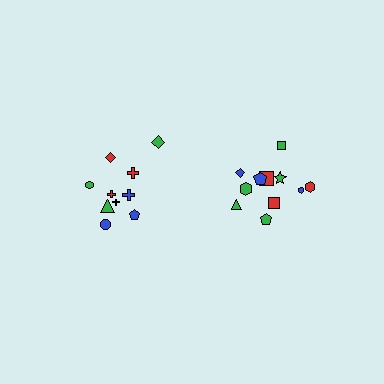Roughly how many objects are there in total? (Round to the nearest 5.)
Roughly 20 objects in total.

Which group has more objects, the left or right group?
The right group.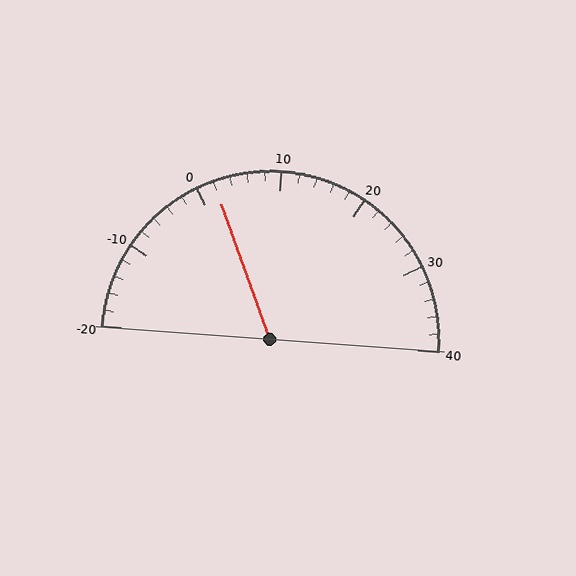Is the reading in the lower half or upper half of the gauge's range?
The reading is in the lower half of the range (-20 to 40).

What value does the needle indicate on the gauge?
The needle indicates approximately 2.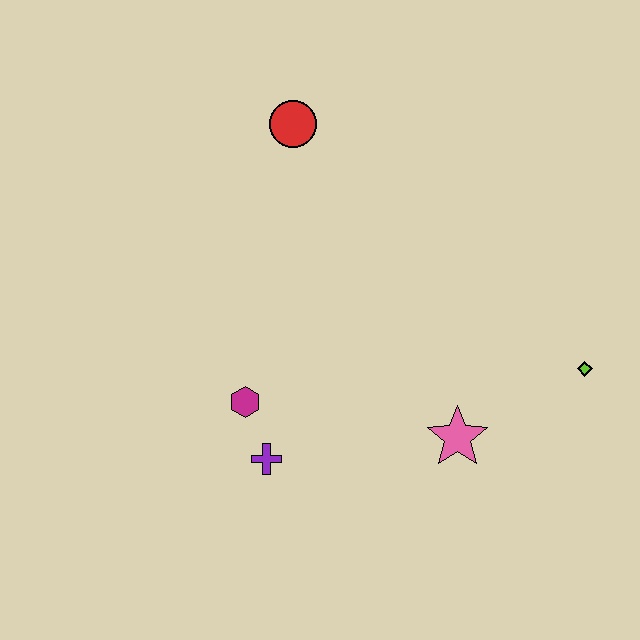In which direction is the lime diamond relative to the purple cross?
The lime diamond is to the right of the purple cross.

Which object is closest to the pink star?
The lime diamond is closest to the pink star.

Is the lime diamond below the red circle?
Yes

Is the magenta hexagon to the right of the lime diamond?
No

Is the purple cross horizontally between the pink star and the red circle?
No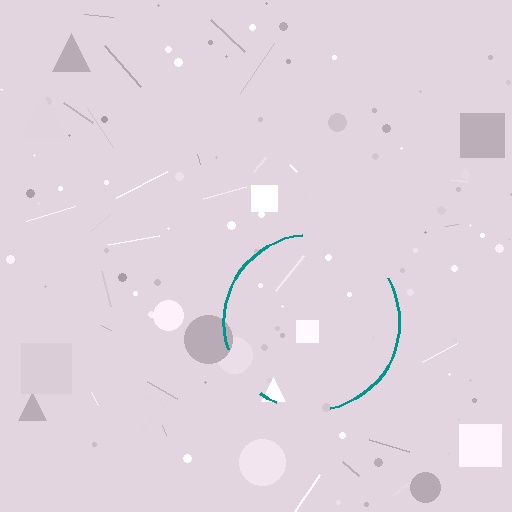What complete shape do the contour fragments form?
The contour fragments form a circle.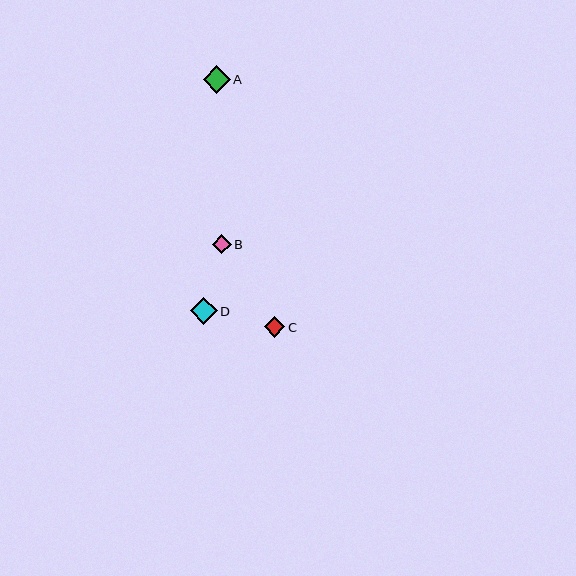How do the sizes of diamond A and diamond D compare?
Diamond A and diamond D are approximately the same size.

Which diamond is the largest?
Diamond A is the largest with a size of approximately 27 pixels.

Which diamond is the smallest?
Diamond B is the smallest with a size of approximately 19 pixels.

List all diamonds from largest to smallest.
From largest to smallest: A, D, C, B.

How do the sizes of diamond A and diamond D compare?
Diamond A and diamond D are approximately the same size.